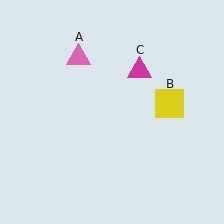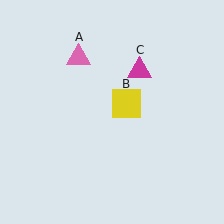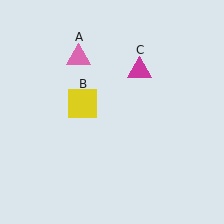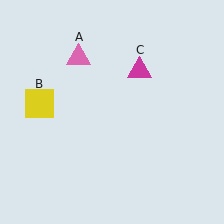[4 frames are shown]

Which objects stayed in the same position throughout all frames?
Pink triangle (object A) and magenta triangle (object C) remained stationary.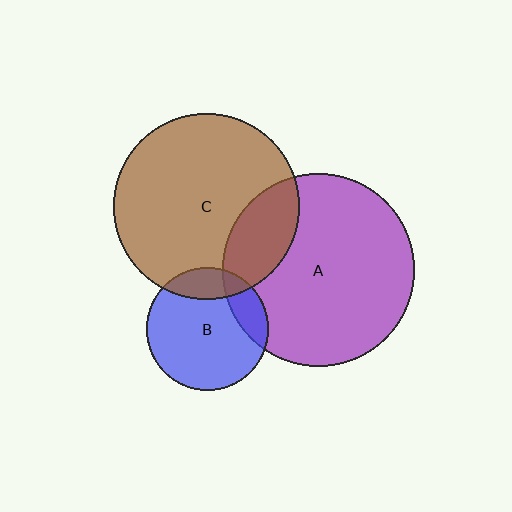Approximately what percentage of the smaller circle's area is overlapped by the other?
Approximately 15%.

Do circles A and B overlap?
Yes.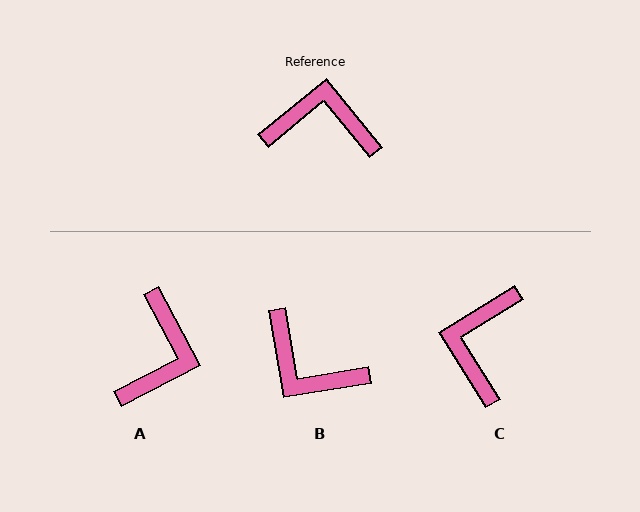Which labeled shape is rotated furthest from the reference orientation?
B, about 150 degrees away.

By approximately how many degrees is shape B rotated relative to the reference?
Approximately 150 degrees counter-clockwise.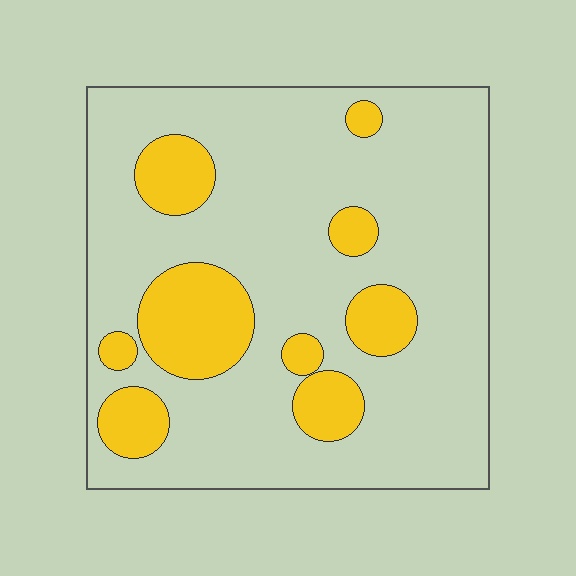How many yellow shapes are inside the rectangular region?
9.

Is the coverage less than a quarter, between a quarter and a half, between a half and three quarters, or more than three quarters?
Less than a quarter.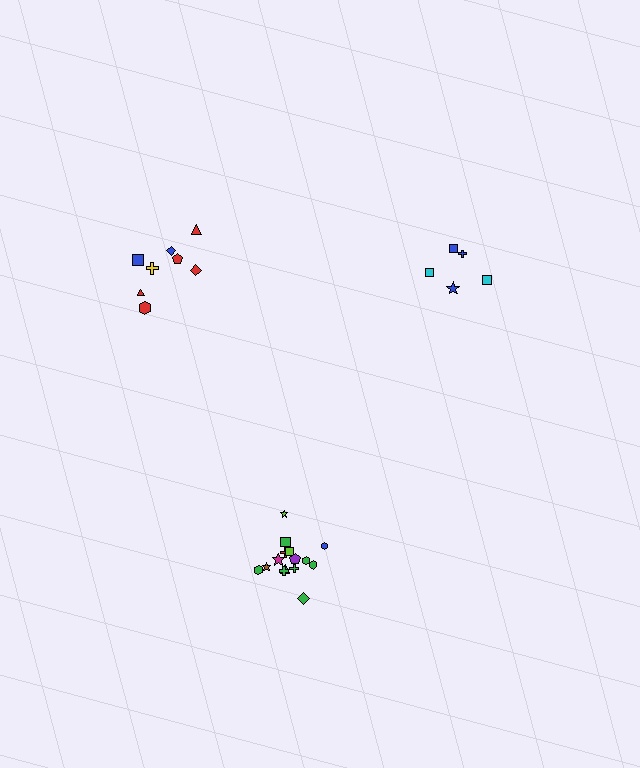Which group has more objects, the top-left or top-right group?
The top-left group.